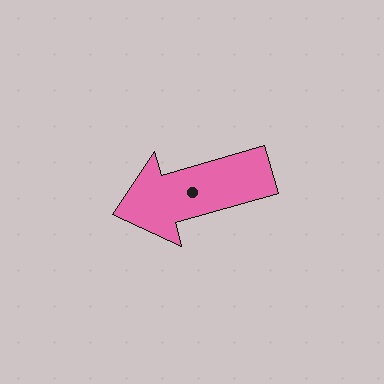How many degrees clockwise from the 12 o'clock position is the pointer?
Approximately 254 degrees.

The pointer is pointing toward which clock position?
Roughly 8 o'clock.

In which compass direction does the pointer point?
West.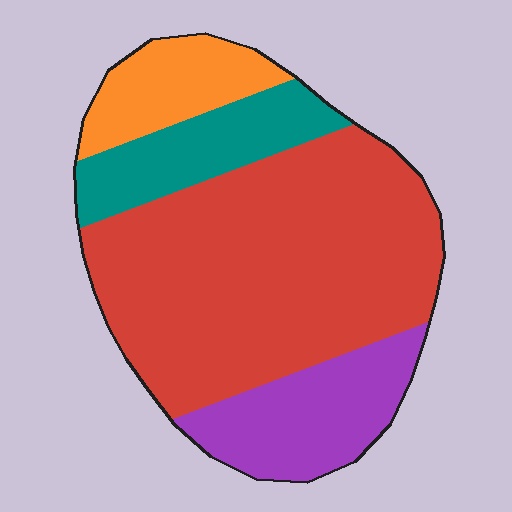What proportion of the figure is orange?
Orange takes up less than a sixth of the figure.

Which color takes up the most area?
Red, at roughly 55%.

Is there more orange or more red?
Red.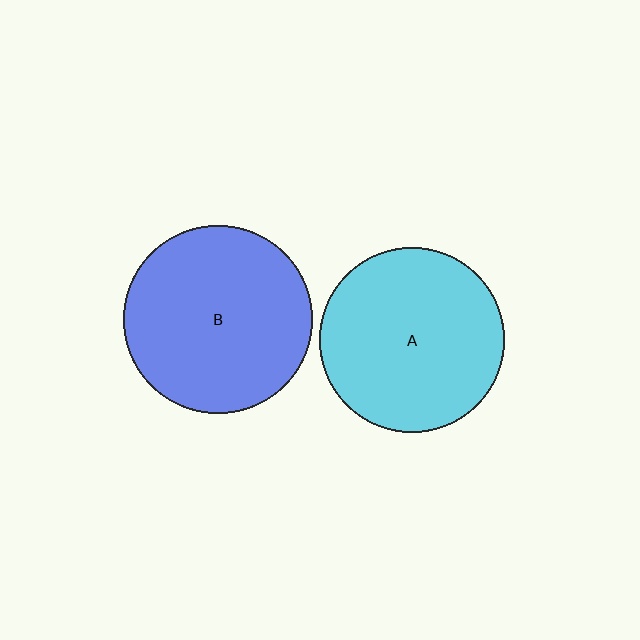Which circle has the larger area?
Circle B (blue).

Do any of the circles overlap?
No, none of the circles overlap.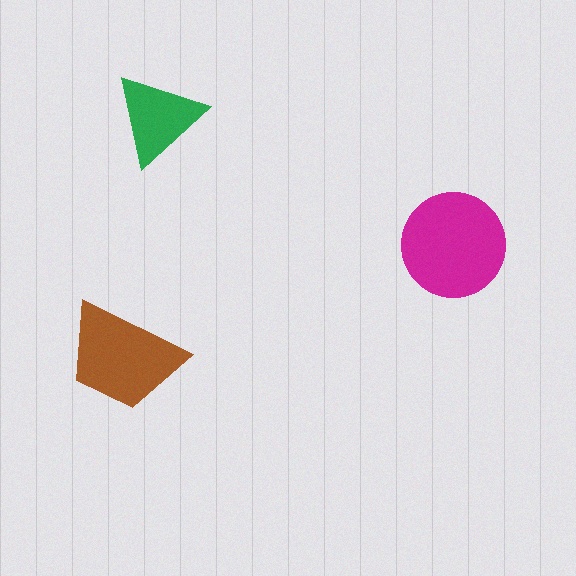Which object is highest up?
The green triangle is topmost.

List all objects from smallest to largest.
The green triangle, the brown trapezoid, the magenta circle.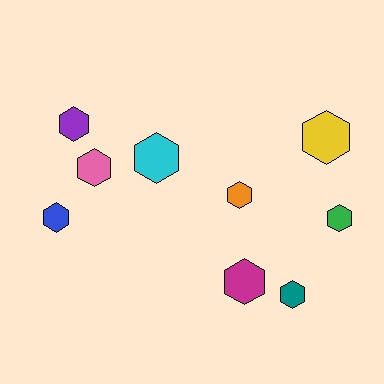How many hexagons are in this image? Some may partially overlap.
There are 9 hexagons.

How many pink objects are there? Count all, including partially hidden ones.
There is 1 pink object.